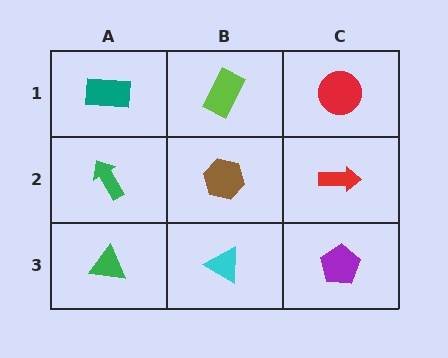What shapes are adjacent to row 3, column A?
A green arrow (row 2, column A), a cyan triangle (row 3, column B).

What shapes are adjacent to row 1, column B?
A brown hexagon (row 2, column B), a teal rectangle (row 1, column A), a red circle (row 1, column C).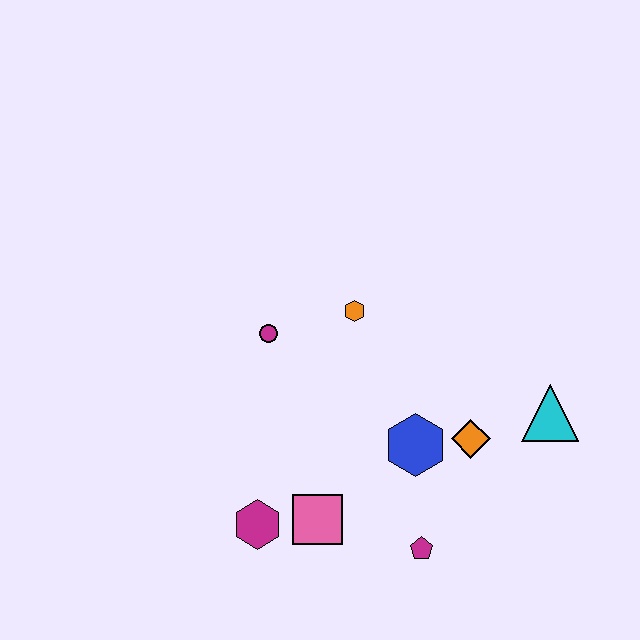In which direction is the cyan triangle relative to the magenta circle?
The cyan triangle is to the right of the magenta circle.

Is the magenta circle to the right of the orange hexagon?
No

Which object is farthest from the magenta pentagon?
The magenta circle is farthest from the magenta pentagon.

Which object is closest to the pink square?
The magenta hexagon is closest to the pink square.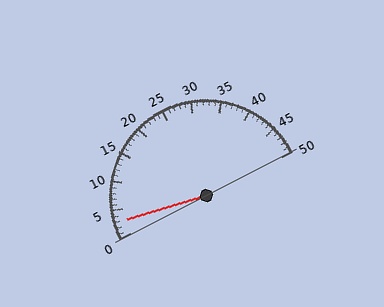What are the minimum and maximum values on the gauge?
The gauge ranges from 0 to 50.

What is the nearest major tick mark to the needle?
The nearest major tick mark is 5.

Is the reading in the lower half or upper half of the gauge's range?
The reading is in the lower half of the range (0 to 50).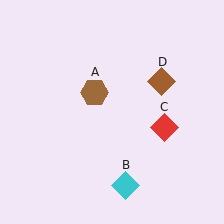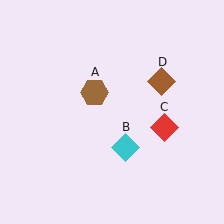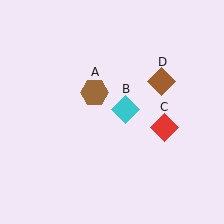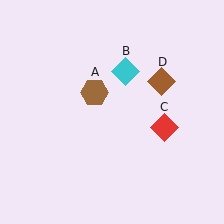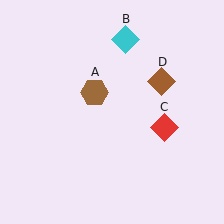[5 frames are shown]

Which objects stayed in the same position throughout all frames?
Brown hexagon (object A) and red diamond (object C) and brown diamond (object D) remained stationary.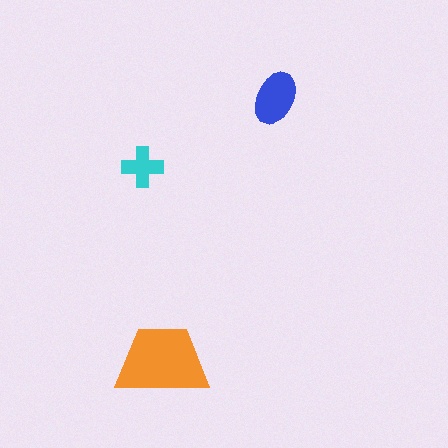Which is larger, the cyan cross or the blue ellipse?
The blue ellipse.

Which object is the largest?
The orange trapezoid.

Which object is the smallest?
The cyan cross.